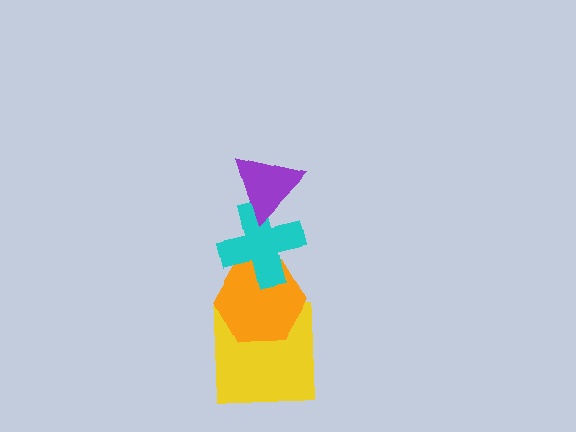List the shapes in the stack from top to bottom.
From top to bottom: the purple triangle, the cyan cross, the orange hexagon, the yellow square.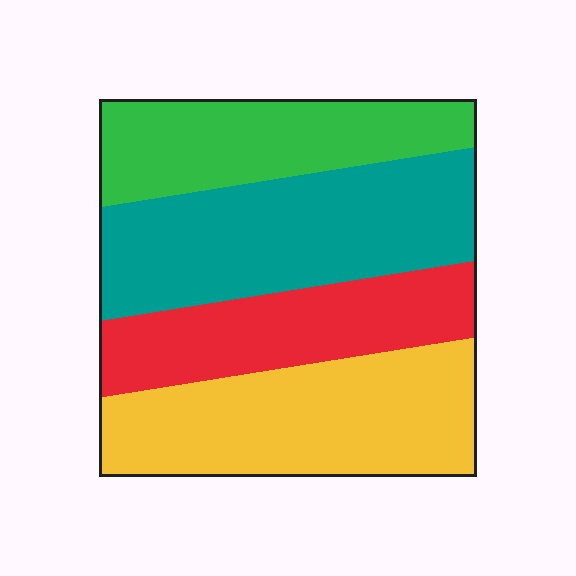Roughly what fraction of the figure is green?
Green covers roughly 20% of the figure.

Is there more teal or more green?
Teal.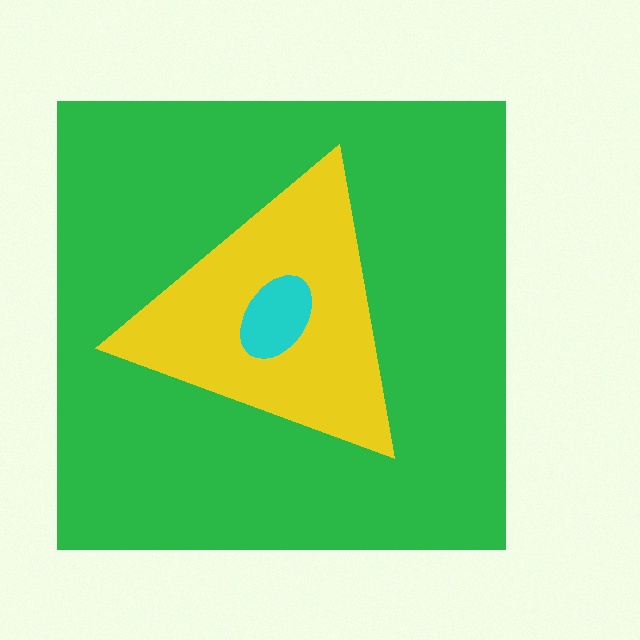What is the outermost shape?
The green square.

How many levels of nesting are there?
3.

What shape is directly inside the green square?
The yellow triangle.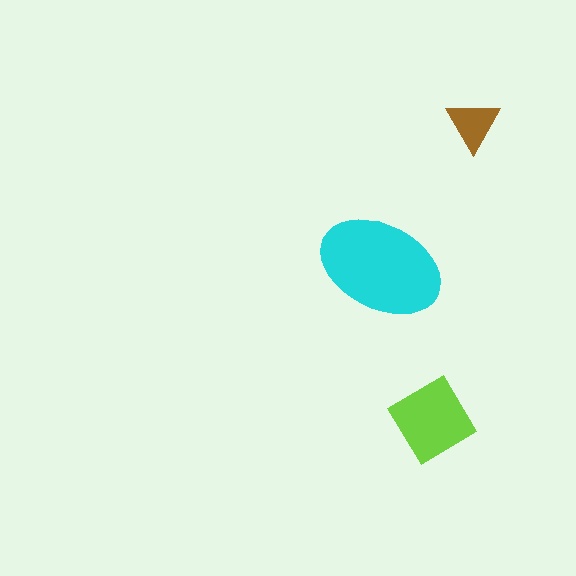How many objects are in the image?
There are 3 objects in the image.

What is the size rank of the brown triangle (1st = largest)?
3rd.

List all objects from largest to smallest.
The cyan ellipse, the lime diamond, the brown triangle.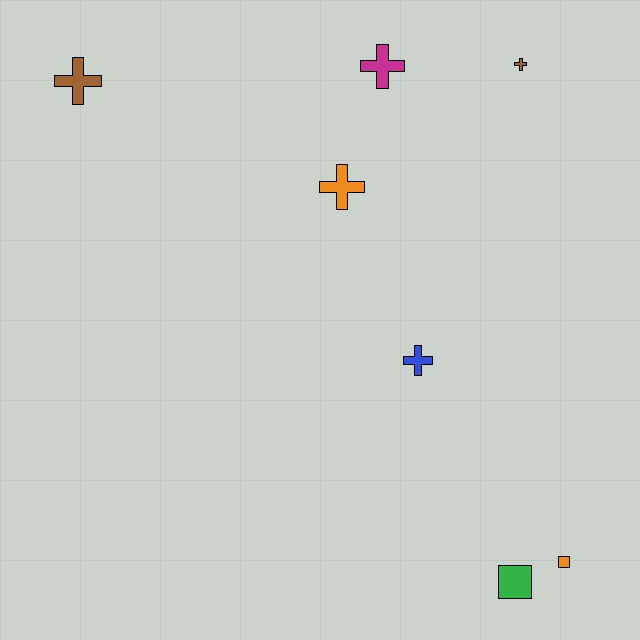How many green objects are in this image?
There is 1 green object.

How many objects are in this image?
There are 7 objects.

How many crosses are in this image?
There are 5 crosses.